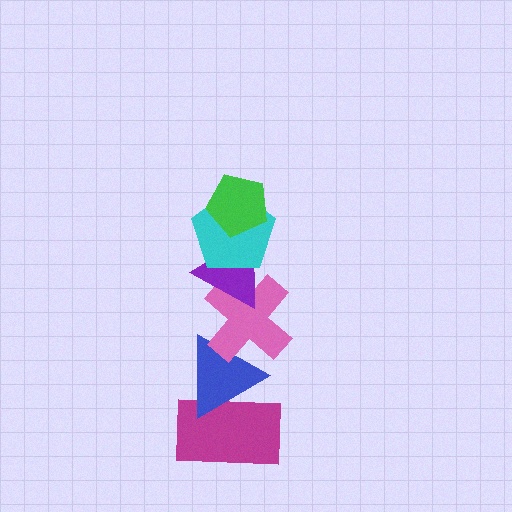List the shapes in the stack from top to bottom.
From top to bottom: the green pentagon, the cyan pentagon, the purple triangle, the pink cross, the blue triangle, the magenta rectangle.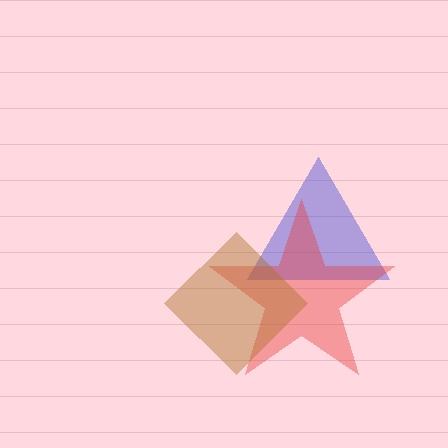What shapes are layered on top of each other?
The layered shapes are: a blue triangle, a red star, a brown diamond.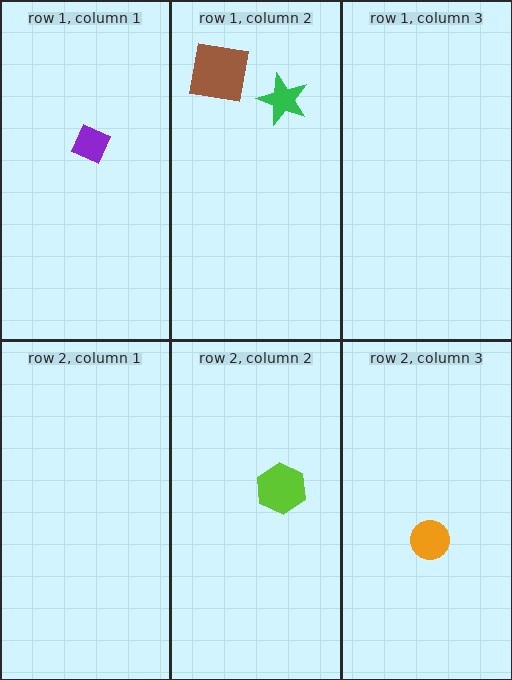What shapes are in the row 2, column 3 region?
The orange circle.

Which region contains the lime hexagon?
The row 2, column 2 region.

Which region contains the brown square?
The row 1, column 2 region.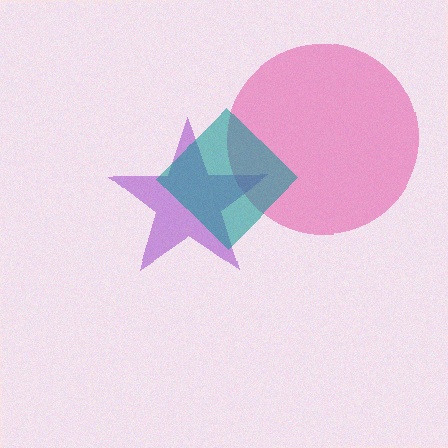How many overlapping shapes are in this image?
There are 3 overlapping shapes in the image.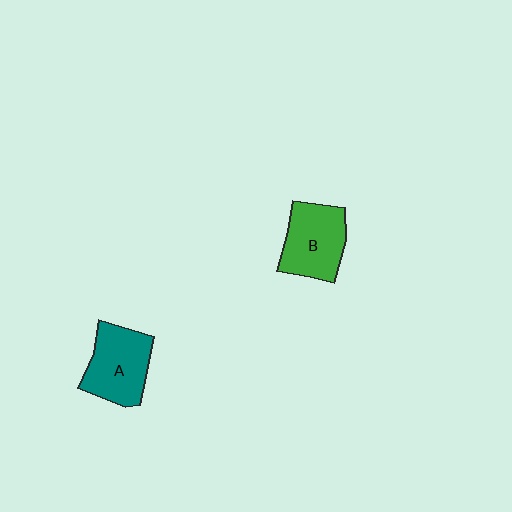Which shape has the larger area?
Shape A (teal).